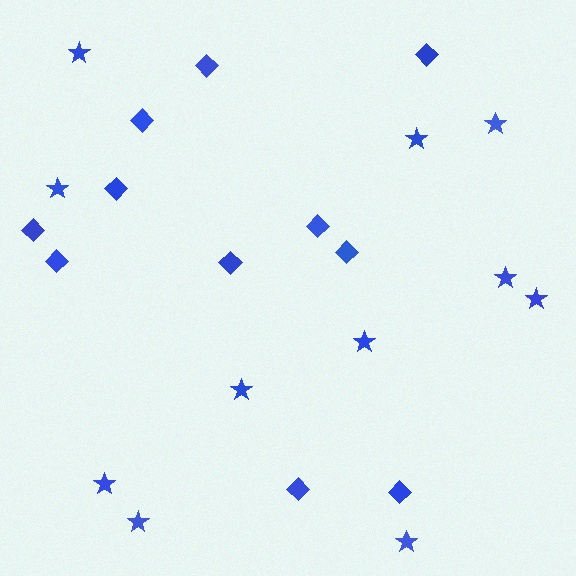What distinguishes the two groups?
There are 2 groups: one group of diamonds (11) and one group of stars (11).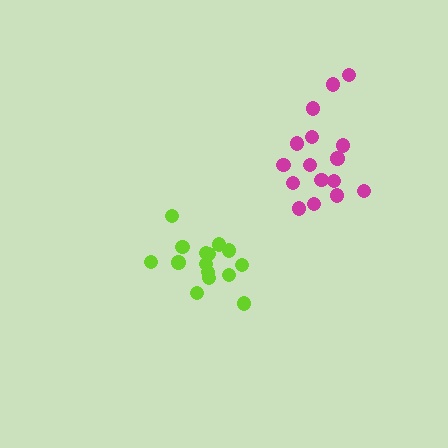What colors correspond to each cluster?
The clusters are colored: magenta, lime.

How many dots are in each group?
Group 1: 16 dots, Group 2: 15 dots (31 total).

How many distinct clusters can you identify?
There are 2 distinct clusters.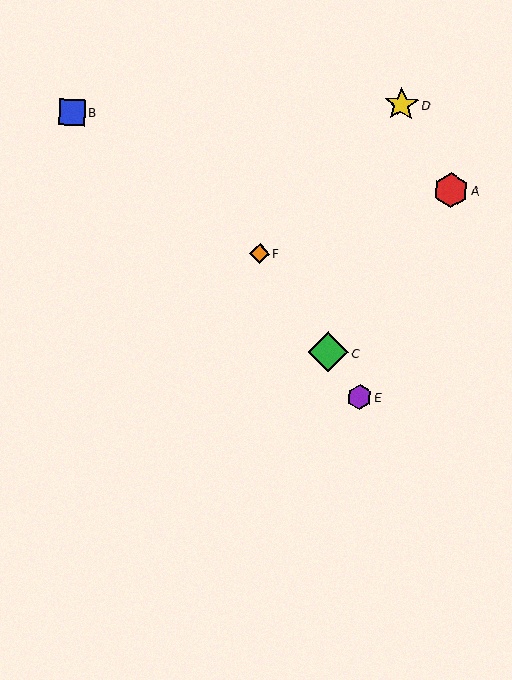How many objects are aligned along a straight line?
3 objects (C, E, F) are aligned along a straight line.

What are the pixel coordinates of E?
Object E is at (359, 397).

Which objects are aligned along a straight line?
Objects C, E, F are aligned along a straight line.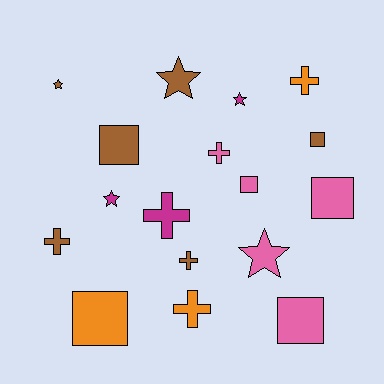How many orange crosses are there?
There are 2 orange crosses.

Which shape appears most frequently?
Square, with 6 objects.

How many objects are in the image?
There are 17 objects.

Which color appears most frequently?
Brown, with 6 objects.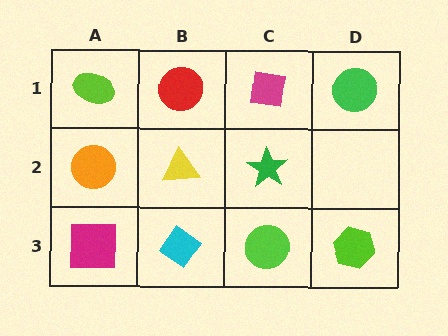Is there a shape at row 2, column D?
No, that cell is empty.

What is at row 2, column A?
An orange circle.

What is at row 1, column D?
A green circle.